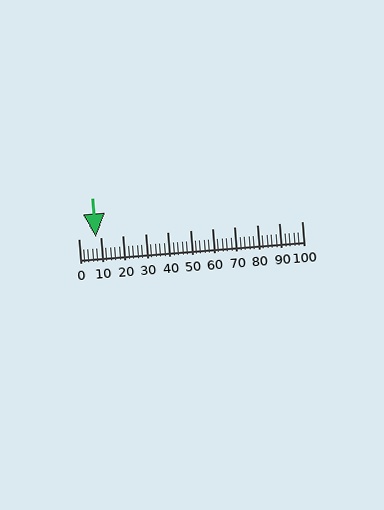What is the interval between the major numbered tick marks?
The major tick marks are spaced 10 units apart.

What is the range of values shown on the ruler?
The ruler shows values from 0 to 100.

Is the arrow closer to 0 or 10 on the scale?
The arrow is closer to 10.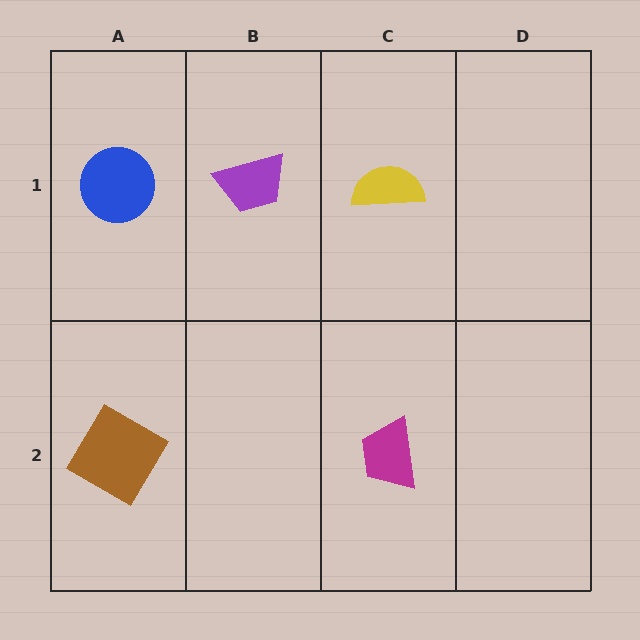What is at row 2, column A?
A brown diamond.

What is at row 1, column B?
A purple trapezoid.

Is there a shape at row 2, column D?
No, that cell is empty.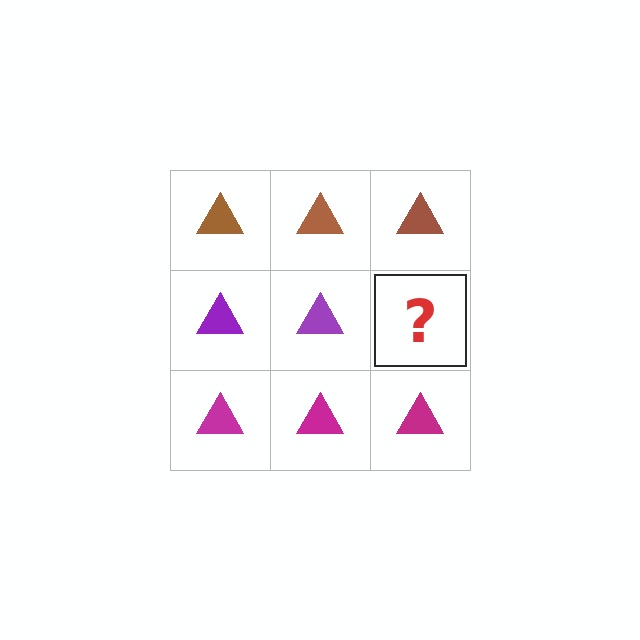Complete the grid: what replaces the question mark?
The question mark should be replaced with a purple triangle.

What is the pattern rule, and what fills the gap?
The rule is that each row has a consistent color. The gap should be filled with a purple triangle.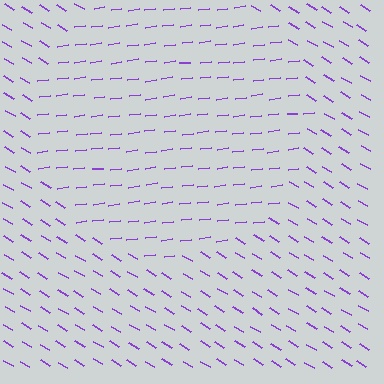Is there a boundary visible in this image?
Yes, there is a texture boundary formed by a change in line orientation.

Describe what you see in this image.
The image is filled with small purple line segments. A circle region in the image has lines oriented differently from the surrounding lines, creating a visible texture boundary.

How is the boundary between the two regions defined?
The boundary is defined purely by a change in line orientation (approximately 38 degrees difference). All lines are the same color and thickness.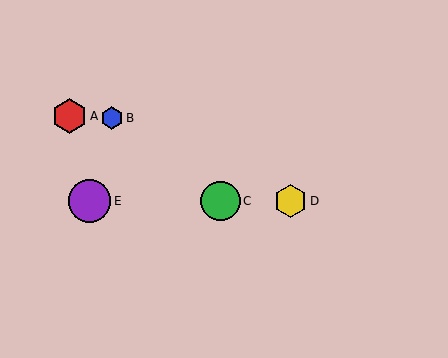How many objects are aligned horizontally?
3 objects (C, D, E) are aligned horizontally.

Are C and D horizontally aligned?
Yes, both are at y≈201.